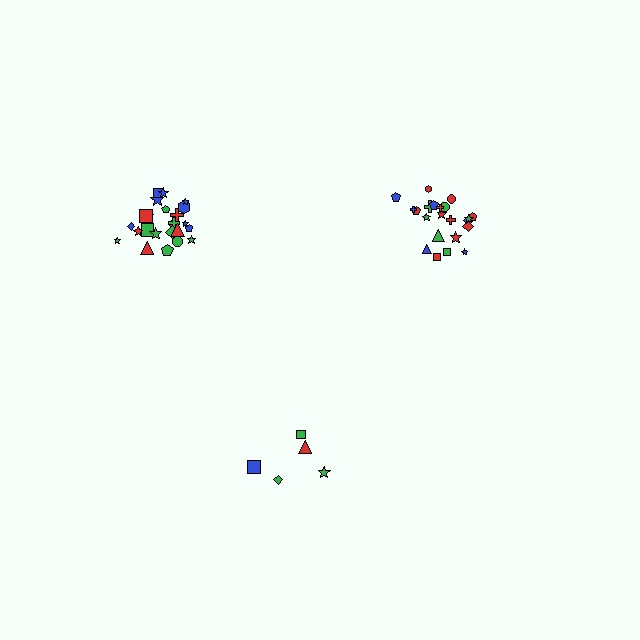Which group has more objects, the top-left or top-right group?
The top-left group.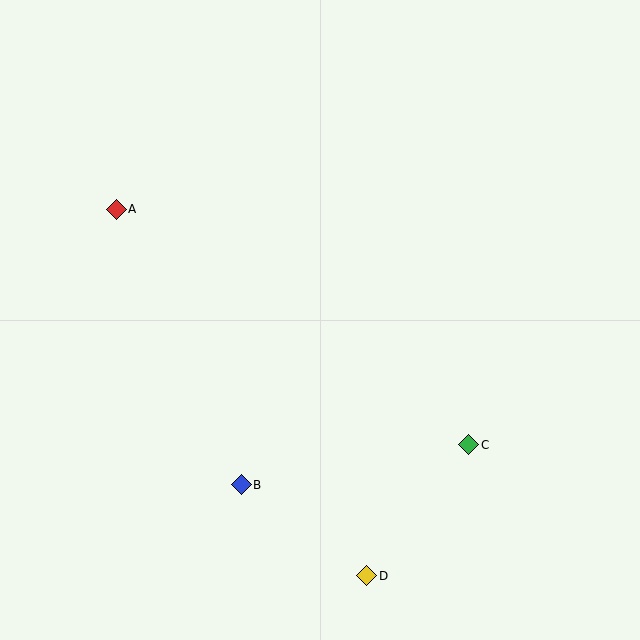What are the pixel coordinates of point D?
Point D is at (367, 576).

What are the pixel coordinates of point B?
Point B is at (241, 485).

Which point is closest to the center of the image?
Point B at (241, 485) is closest to the center.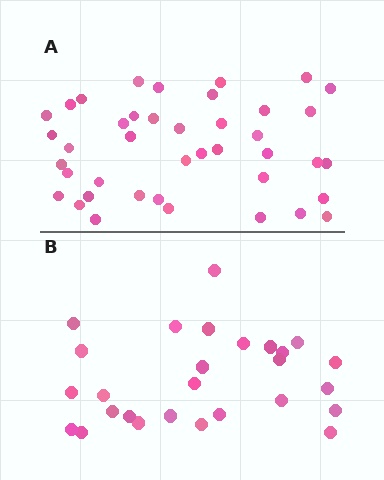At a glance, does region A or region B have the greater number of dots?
Region A (the top region) has more dots.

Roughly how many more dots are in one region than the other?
Region A has approximately 15 more dots than region B.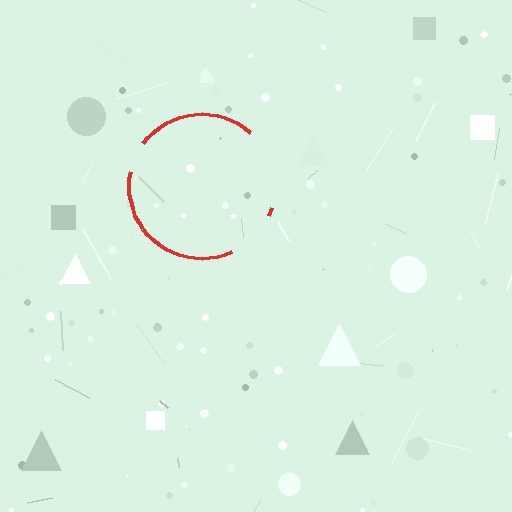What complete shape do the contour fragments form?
The contour fragments form a circle.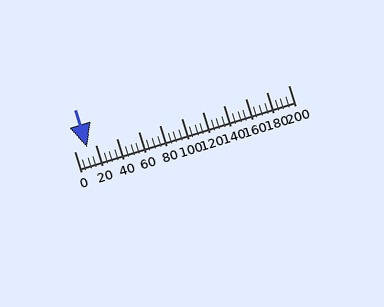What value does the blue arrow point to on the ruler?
The blue arrow points to approximately 12.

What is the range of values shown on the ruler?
The ruler shows values from 0 to 200.